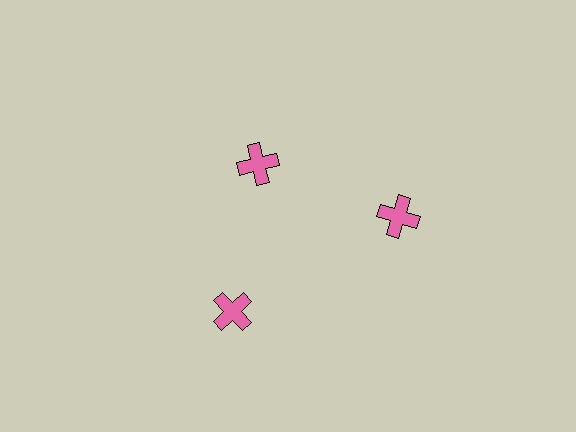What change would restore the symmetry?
The symmetry would be restored by moving it outward, back onto the ring so that all 3 crosses sit at equal angles and equal distance from the center.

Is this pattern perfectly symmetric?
No. The 3 pink crosses are arranged in a ring, but one element near the 11 o'clock position is pulled inward toward the center, breaking the 3-fold rotational symmetry.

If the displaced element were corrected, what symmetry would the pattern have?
It would have 3-fold rotational symmetry — the pattern would map onto itself every 120 degrees.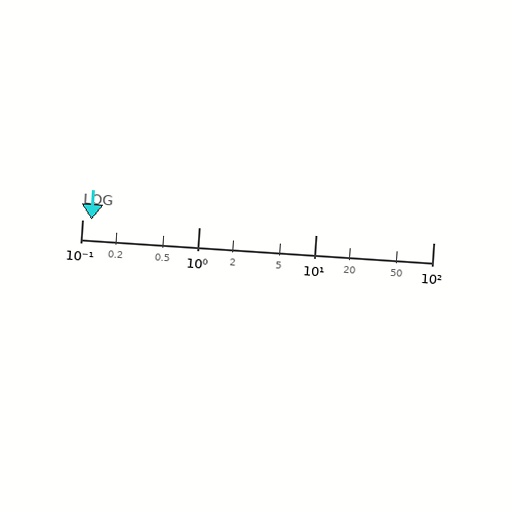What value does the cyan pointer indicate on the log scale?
The pointer indicates approximately 0.12.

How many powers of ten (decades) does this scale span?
The scale spans 3 decades, from 0.1 to 100.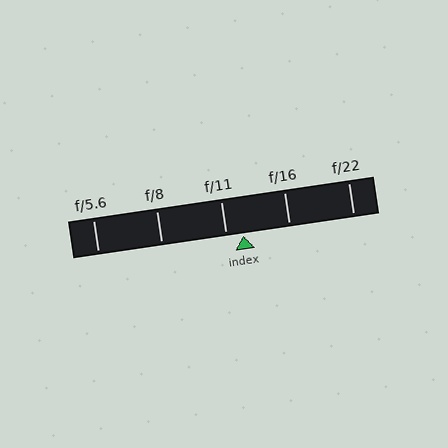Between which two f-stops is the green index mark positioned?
The index mark is between f/11 and f/16.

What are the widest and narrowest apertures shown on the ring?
The widest aperture shown is f/5.6 and the narrowest is f/22.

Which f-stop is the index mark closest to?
The index mark is closest to f/11.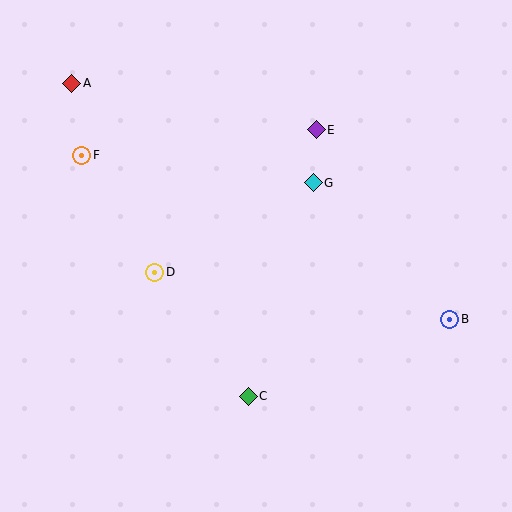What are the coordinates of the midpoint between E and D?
The midpoint between E and D is at (236, 201).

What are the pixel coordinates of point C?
Point C is at (248, 396).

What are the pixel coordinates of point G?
Point G is at (313, 183).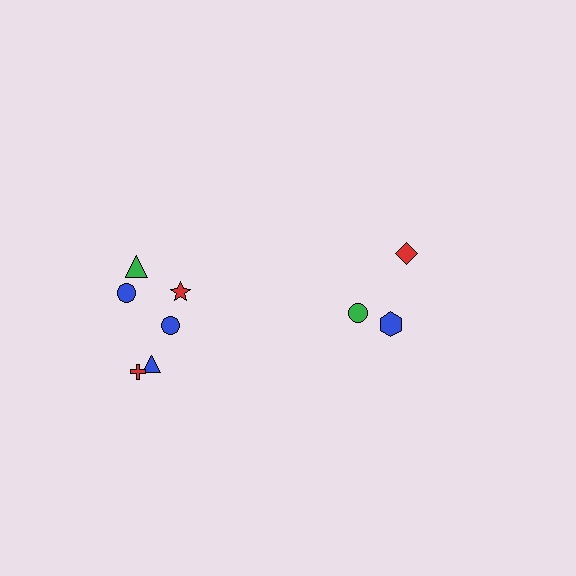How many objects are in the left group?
There are 6 objects.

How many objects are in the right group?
There are 3 objects.